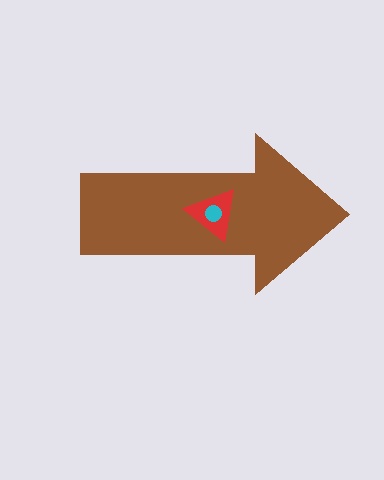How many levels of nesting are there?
3.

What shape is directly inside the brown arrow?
The red triangle.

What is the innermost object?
The cyan circle.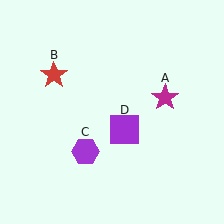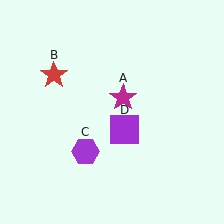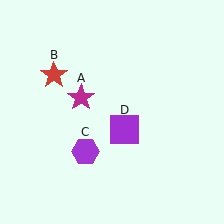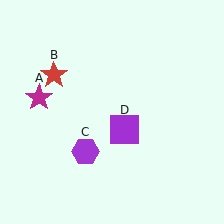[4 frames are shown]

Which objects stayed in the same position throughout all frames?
Red star (object B) and purple hexagon (object C) and purple square (object D) remained stationary.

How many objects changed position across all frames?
1 object changed position: magenta star (object A).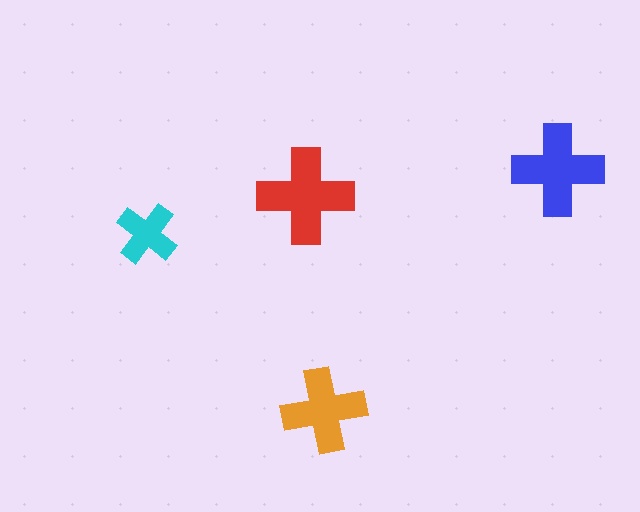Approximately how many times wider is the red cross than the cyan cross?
About 1.5 times wider.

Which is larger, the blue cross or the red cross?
The red one.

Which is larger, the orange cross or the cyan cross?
The orange one.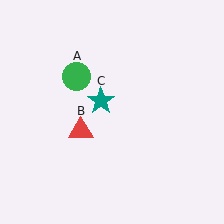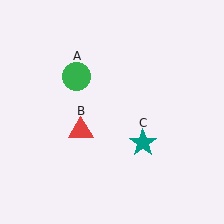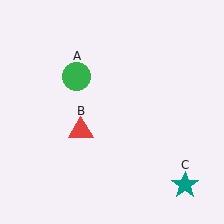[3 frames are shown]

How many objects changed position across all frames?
1 object changed position: teal star (object C).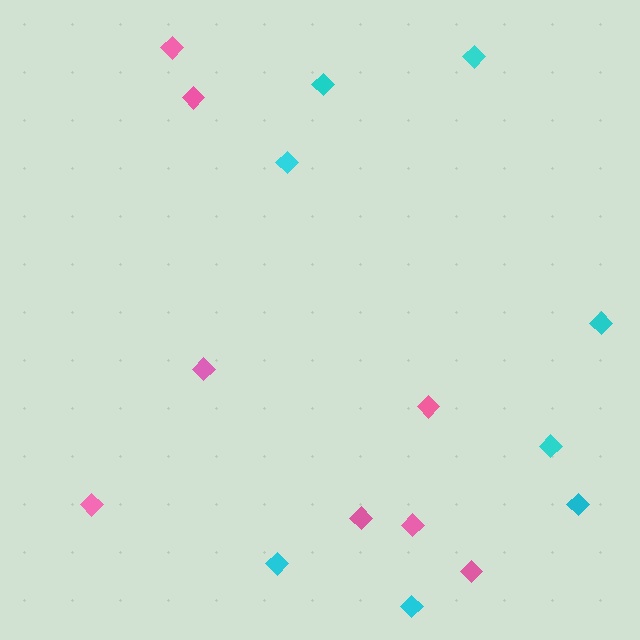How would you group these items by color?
There are 2 groups: one group of pink diamonds (8) and one group of cyan diamonds (8).